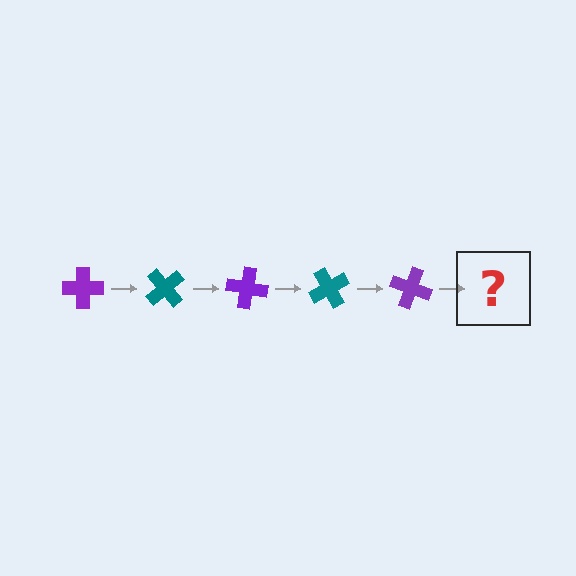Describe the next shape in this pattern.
It should be a teal cross, rotated 250 degrees from the start.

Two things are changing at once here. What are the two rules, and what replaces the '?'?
The two rules are that it rotates 50 degrees each step and the color cycles through purple and teal. The '?' should be a teal cross, rotated 250 degrees from the start.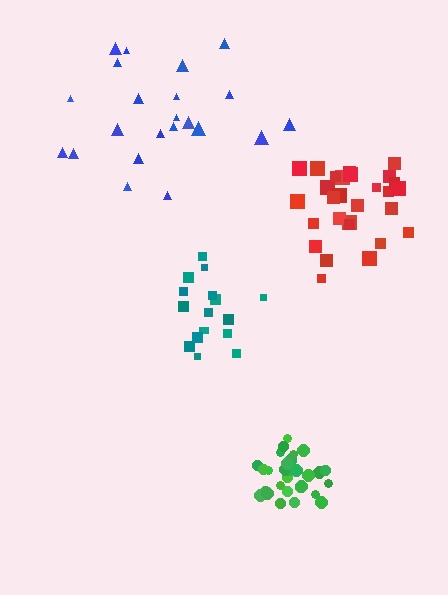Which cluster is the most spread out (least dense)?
Blue.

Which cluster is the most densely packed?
Green.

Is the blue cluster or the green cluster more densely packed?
Green.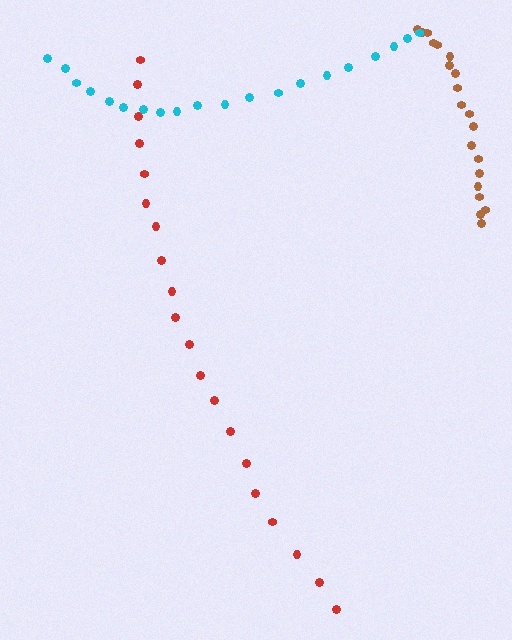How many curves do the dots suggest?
There are 3 distinct paths.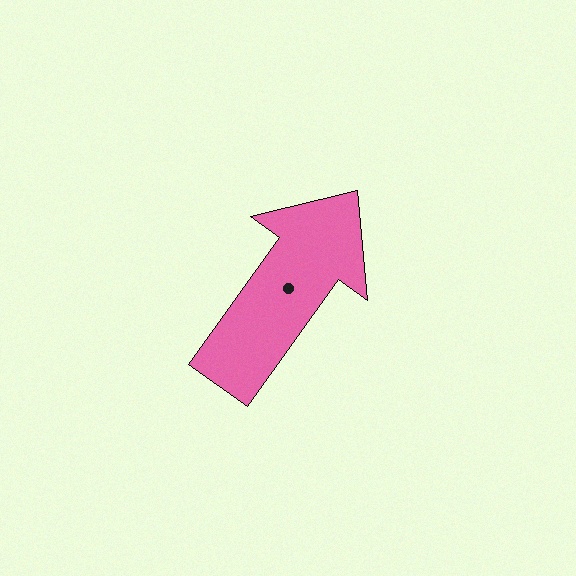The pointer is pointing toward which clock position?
Roughly 1 o'clock.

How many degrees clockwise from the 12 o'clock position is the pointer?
Approximately 36 degrees.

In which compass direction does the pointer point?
Northeast.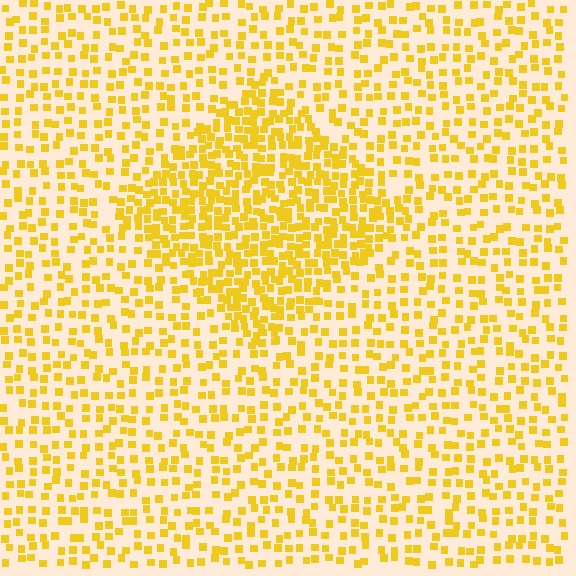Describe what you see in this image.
The image contains small yellow elements arranged at two different densities. A diamond-shaped region is visible where the elements are more densely packed than the surrounding area.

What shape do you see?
I see a diamond.